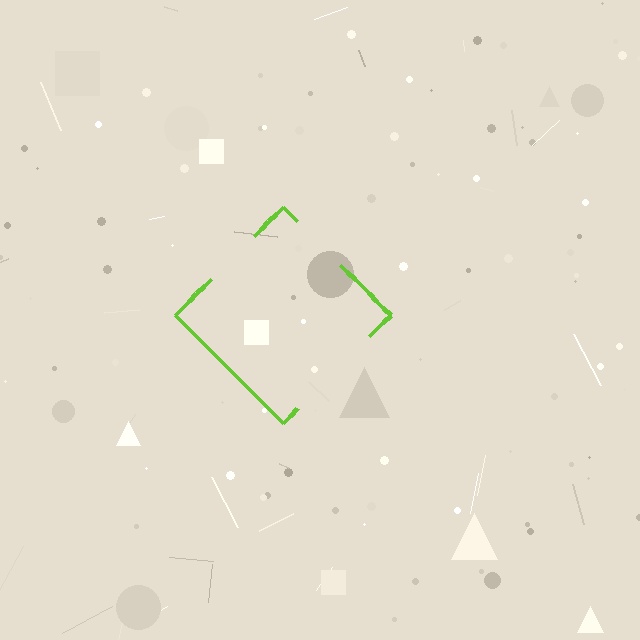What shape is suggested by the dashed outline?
The dashed outline suggests a diamond.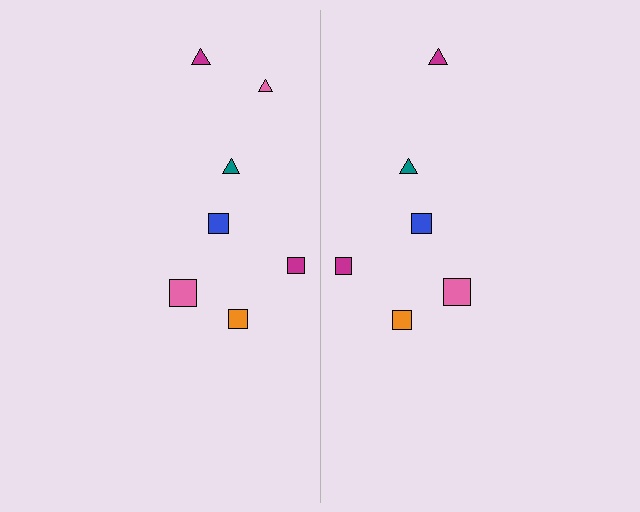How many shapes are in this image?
There are 13 shapes in this image.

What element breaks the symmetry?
A pink triangle is missing from the right side.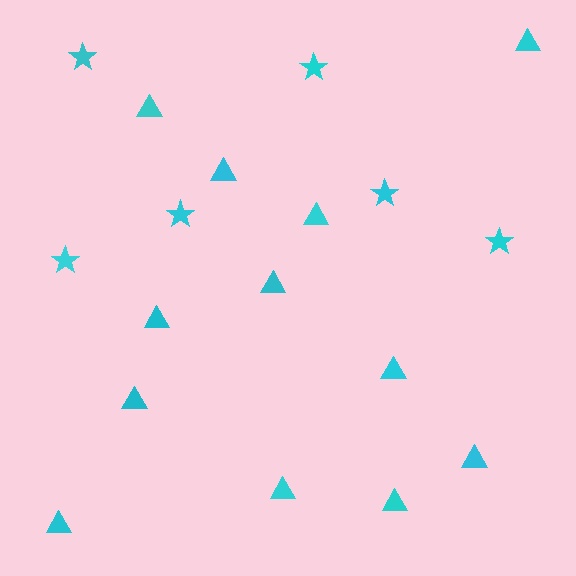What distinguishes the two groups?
There are 2 groups: one group of triangles (12) and one group of stars (6).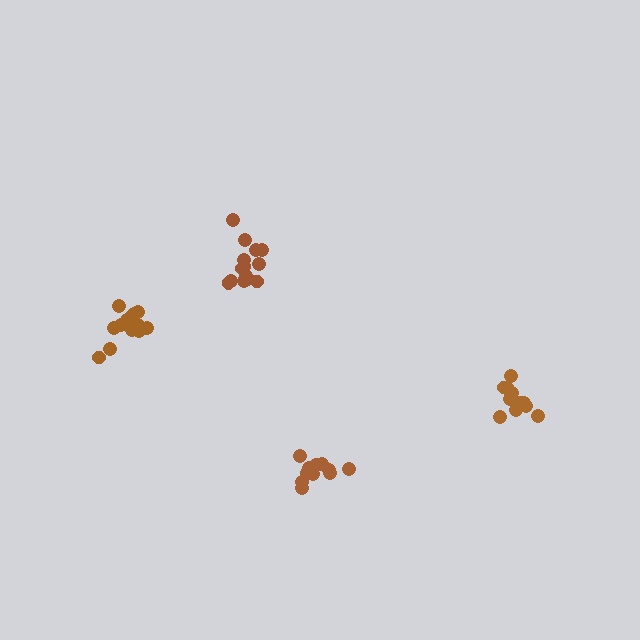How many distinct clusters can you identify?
There are 4 distinct clusters.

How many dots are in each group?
Group 1: 14 dots, Group 2: 11 dots, Group 3: 12 dots, Group 4: 13 dots (50 total).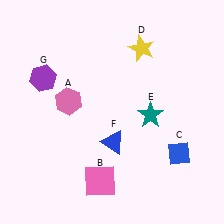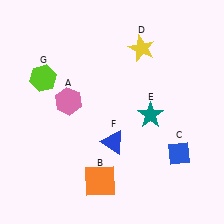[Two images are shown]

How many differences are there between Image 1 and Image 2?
There are 2 differences between the two images.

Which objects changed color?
B changed from pink to orange. G changed from purple to lime.